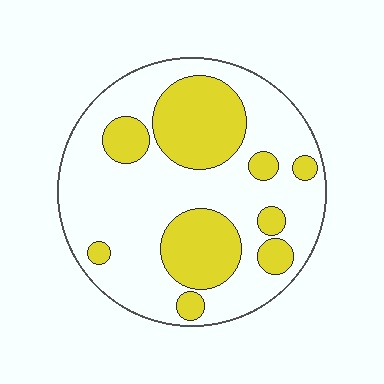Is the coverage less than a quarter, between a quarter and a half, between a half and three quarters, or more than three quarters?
Between a quarter and a half.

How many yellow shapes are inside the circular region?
9.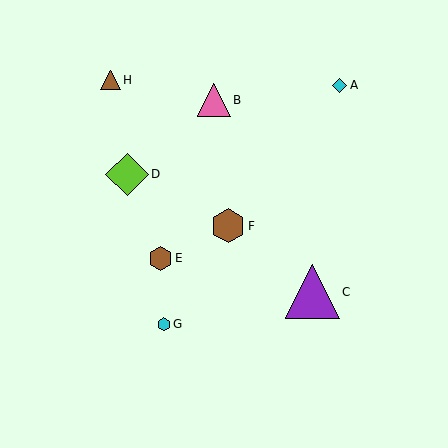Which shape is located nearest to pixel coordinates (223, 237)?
The brown hexagon (labeled F) at (228, 226) is nearest to that location.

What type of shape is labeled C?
Shape C is a purple triangle.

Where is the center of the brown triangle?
The center of the brown triangle is at (111, 80).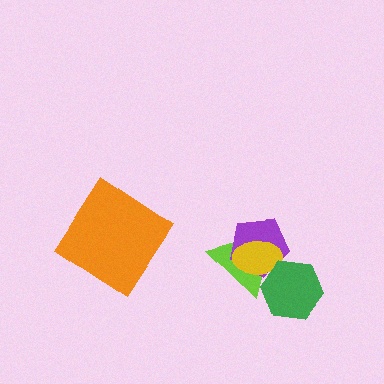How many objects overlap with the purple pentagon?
3 objects overlap with the purple pentagon.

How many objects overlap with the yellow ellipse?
3 objects overlap with the yellow ellipse.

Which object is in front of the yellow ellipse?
The green hexagon is in front of the yellow ellipse.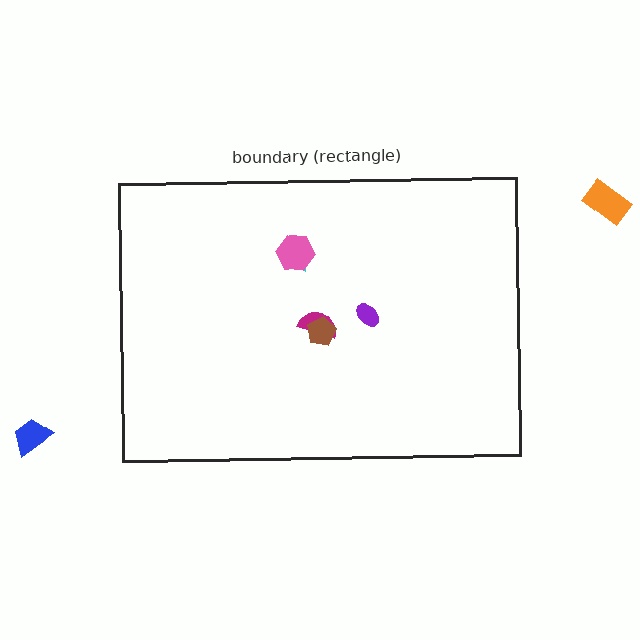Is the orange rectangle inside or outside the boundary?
Outside.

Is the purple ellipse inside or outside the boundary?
Inside.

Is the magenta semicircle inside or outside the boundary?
Inside.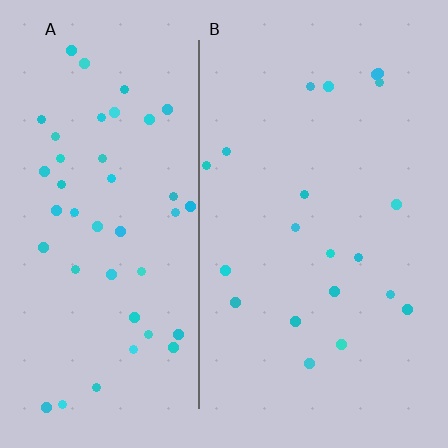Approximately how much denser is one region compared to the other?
Approximately 2.2× — region A over region B.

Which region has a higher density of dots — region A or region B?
A (the left).